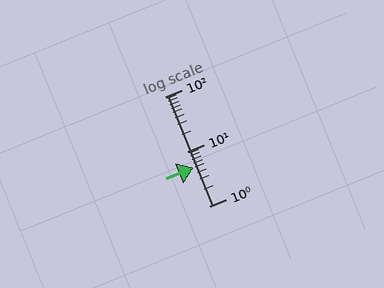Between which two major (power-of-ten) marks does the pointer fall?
The pointer is between 1 and 10.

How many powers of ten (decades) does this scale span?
The scale spans 2 decades, from 1 to 100.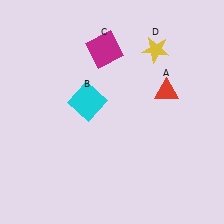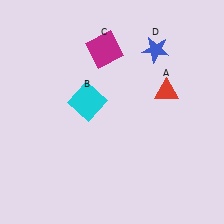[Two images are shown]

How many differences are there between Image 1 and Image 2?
There is 1 difference between the two images.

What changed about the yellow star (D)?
In Image 1, D is yellow. In Image 2, it changed to blue.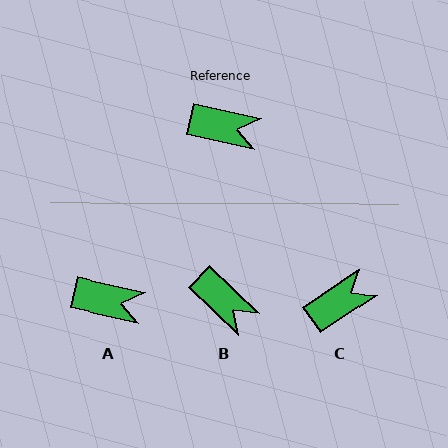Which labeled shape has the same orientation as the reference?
A.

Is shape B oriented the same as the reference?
No, it is off by about 31 degrees.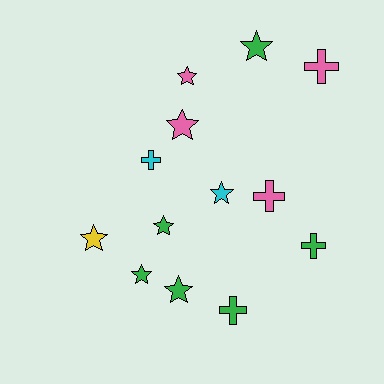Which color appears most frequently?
Green, with 6 objects.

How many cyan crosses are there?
There is 1 cyan cross.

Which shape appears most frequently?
Star, with 8 objects.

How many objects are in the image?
There are 13 objects.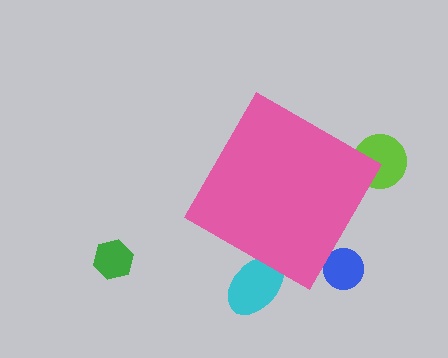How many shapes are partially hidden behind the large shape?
3 shapes are partially hidden.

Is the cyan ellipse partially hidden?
Yes, the cyan ellipse is partially hidden behind the pink diamond.